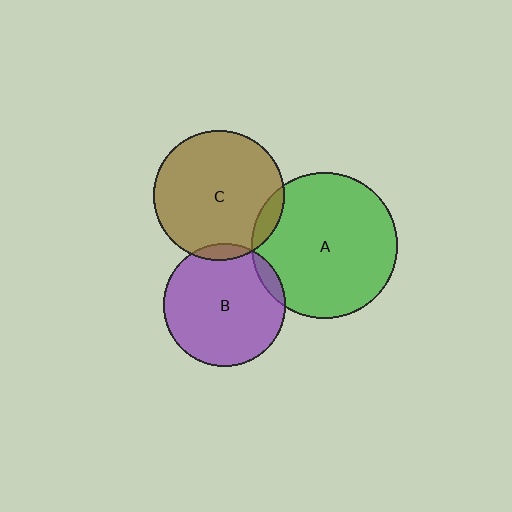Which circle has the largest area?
Circle A (green).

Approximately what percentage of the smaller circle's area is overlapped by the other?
Approximately 5%.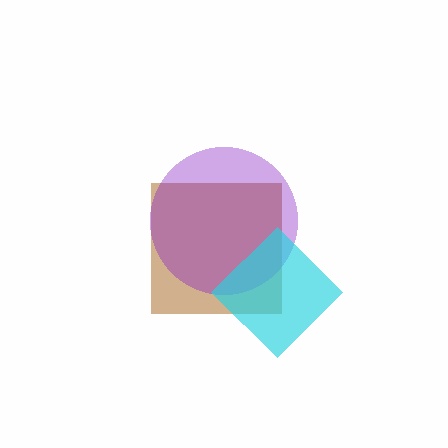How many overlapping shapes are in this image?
There are 3 overlapping shapes in the image.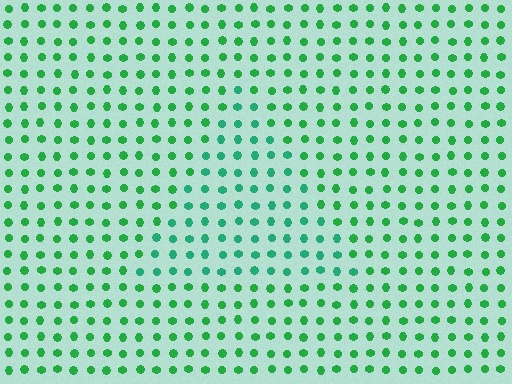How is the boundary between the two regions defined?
The boundary is defined purely by a slight shift in hue (about 23 degrees). Spacing, size, and orientation are identical on both sides.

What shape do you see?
I see a triangle.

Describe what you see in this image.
The image is filled with small green elements in a uniform arrangement. A triangle-shaped region is visible where the elements are tinted to a slightly different hue, forming a subtle color boundary.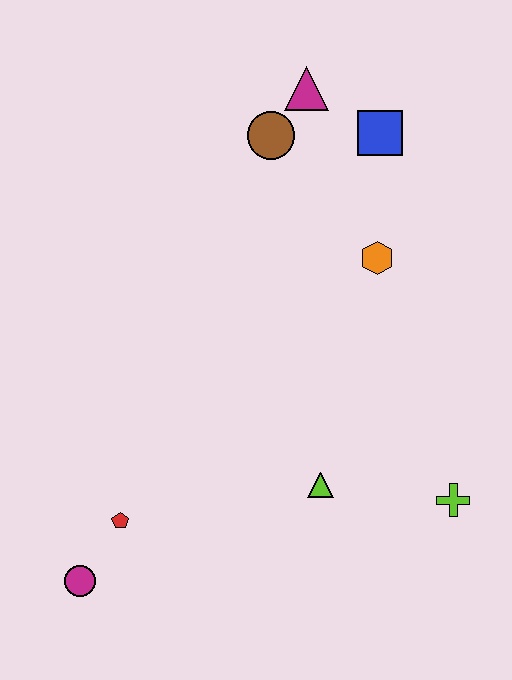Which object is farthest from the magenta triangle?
The magenta circle is farthest from the magenta triangle.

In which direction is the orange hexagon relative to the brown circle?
The orange hexagon is below the brown circle.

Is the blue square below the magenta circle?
No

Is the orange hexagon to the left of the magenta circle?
No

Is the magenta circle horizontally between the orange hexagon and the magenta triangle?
No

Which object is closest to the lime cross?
The lime triangle is closest to the lime cross.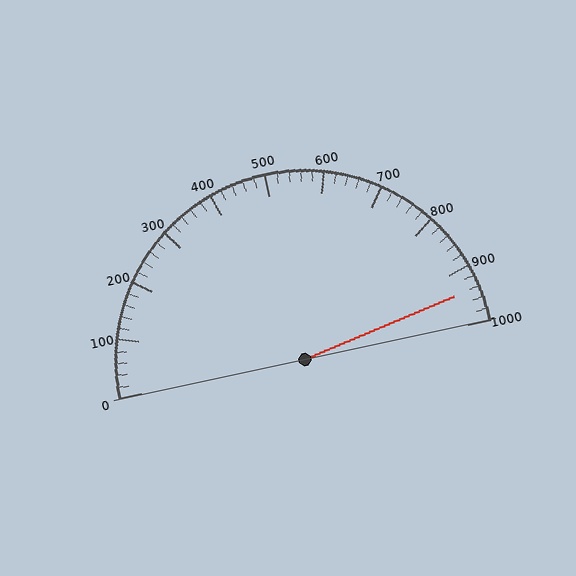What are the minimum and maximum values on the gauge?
The gauge ranges from 0 to 1000.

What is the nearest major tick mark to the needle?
The nearest major tick mark is 900.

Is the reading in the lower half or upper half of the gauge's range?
The reading is in the upper half of the range (0 to 1000).